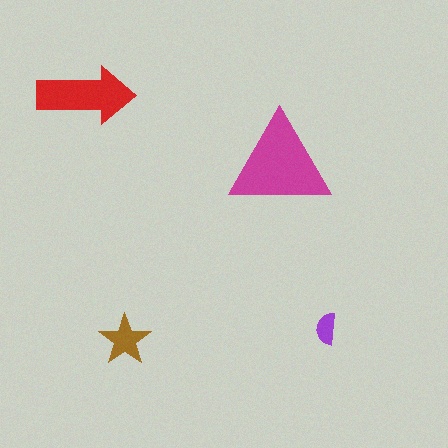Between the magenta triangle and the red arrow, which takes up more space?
The magenta triangle.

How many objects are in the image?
There are 4 objects in the image.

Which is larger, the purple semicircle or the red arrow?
The red arrow.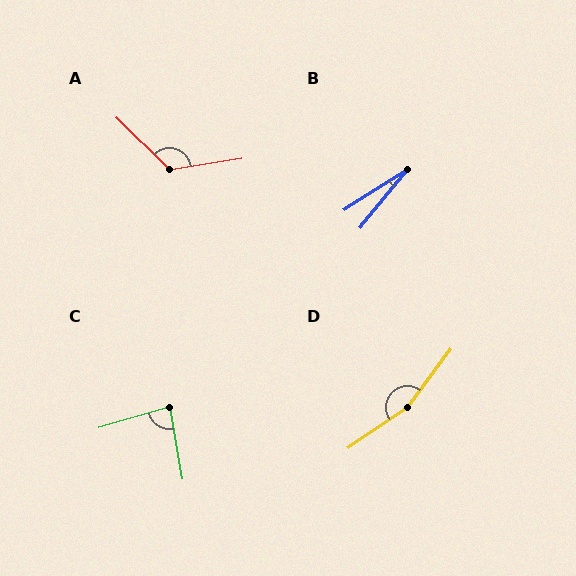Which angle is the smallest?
B, at approximately 19 degrees.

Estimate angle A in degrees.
Approximately 126 degrees.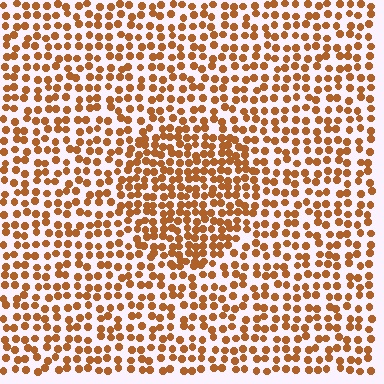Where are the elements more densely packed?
The elements are more densely packed inside the circle boundary.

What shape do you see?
I see a circle.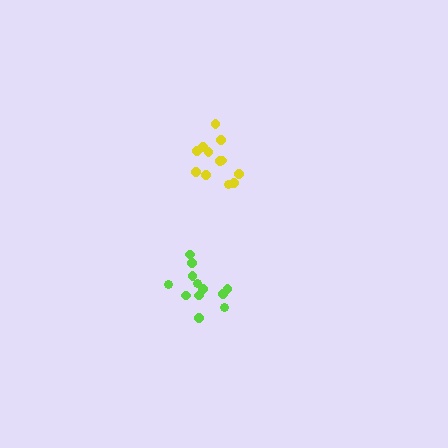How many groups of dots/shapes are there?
There are 2 groups.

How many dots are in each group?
Group 1: 12 dots, Group 2: 12 dots (24 total).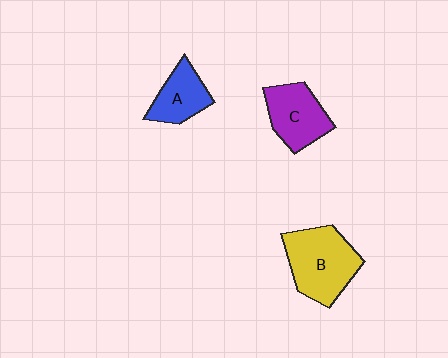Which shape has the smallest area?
Shape A (blue).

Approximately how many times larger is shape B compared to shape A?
Approximately 1.7 times.